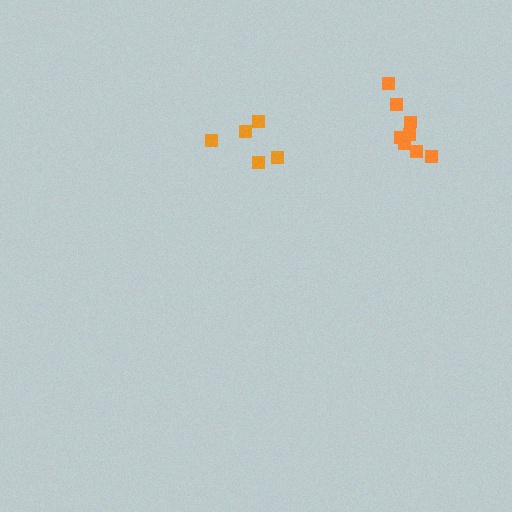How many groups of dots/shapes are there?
There are 2 groups.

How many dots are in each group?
Group 1: 5 dots, Group 2: 8 dots (13 total).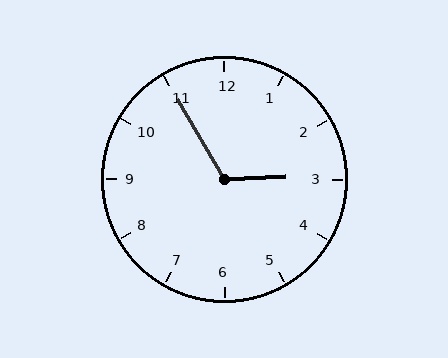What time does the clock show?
2:55.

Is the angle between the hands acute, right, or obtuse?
It is obtuse.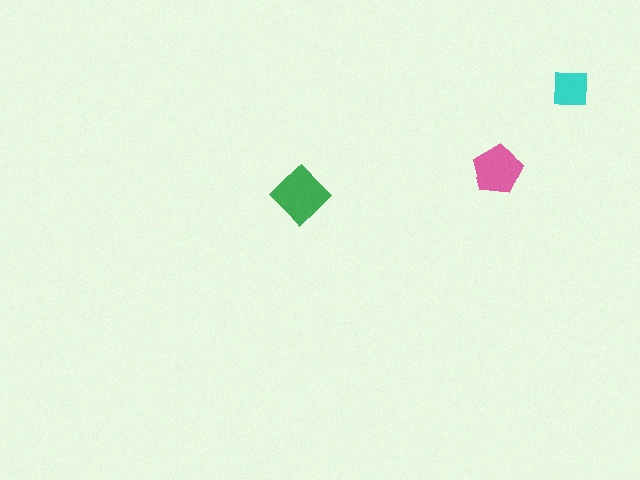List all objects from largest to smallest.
The green diamond, the pink pentagon, the cyan square.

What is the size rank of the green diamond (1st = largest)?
1st.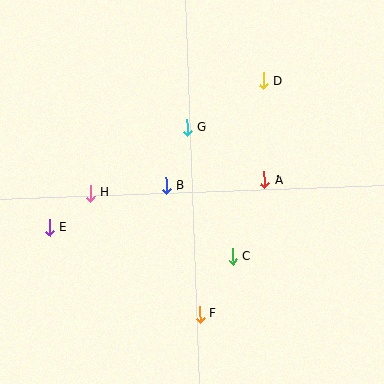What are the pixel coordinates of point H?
Point H is at (90, 193).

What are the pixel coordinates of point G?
Point G is at (187, 128).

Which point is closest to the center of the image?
Point B at (166, 185) is closest to the center.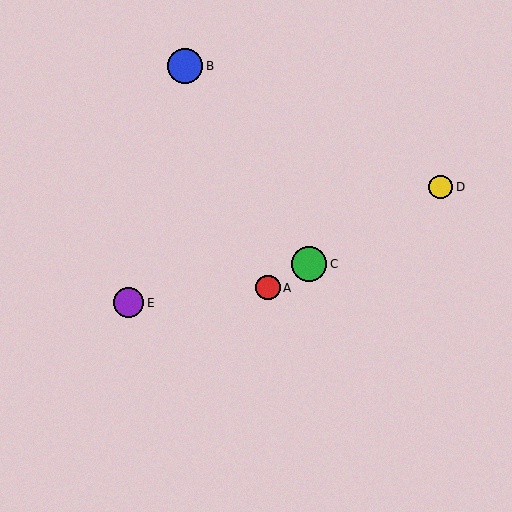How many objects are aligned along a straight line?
3 objects (A, C, D) are aligned along a straight line.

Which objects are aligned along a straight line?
Objects A, C, D are aligned along a straight line.